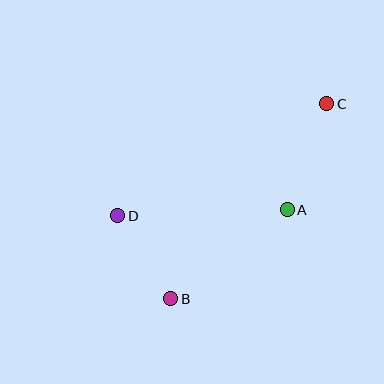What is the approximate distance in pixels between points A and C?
The distance between A and C is approximately 113 pixels.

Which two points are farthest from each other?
Points B and C are farthest from each other.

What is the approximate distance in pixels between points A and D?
The distance between A and D is approximately 169 pixels.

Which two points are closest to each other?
Points B and D are closest to each other.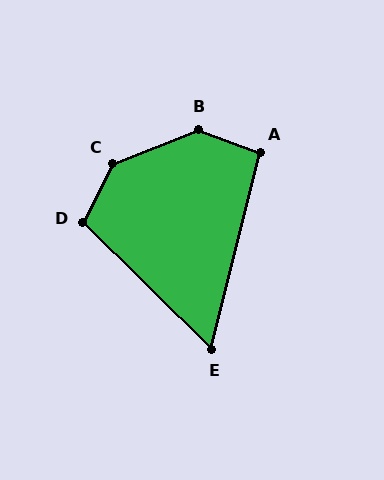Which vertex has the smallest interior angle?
E, at approximately 59 degrees.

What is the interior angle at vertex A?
Approximately 97 degrees (obtuse).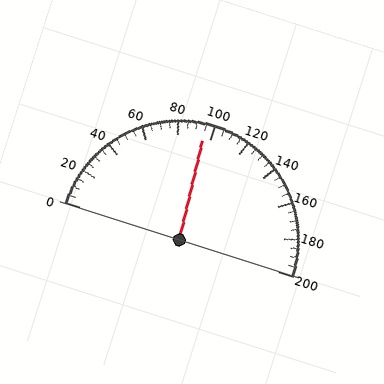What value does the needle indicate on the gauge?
The needle indicates approximately 95.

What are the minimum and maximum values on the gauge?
The gauge ranges from 0 to 200.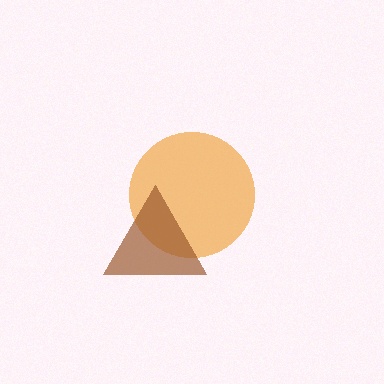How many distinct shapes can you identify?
There are 2 distinct shapes: an orange circle, a brown triangle.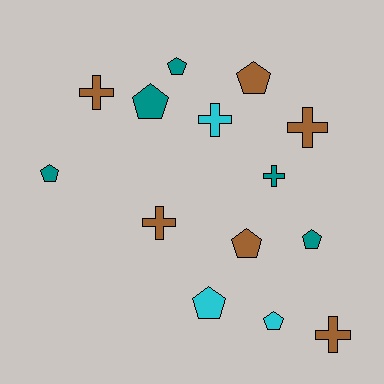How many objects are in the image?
There are 14 objects.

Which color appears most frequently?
Brown, with 6 objects.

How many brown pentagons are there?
There are 2 brown pentagons.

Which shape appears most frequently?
Pentagon, with 8 objects.